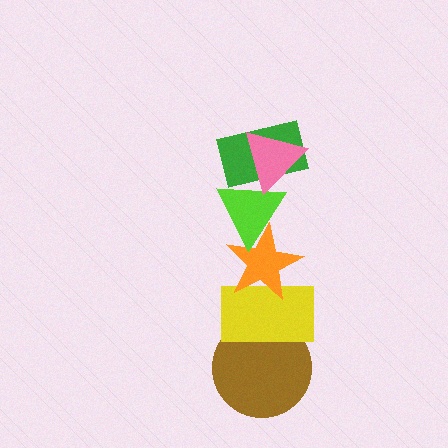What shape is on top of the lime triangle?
The green rectangle is on top of the lime triangle.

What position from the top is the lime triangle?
The lime triangle is 3rd from the top.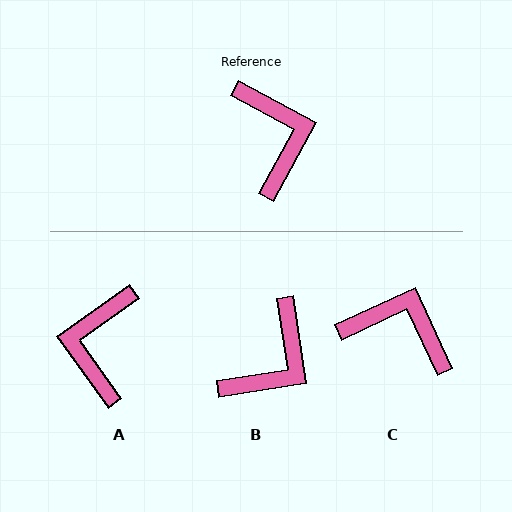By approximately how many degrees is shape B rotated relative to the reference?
Approximately 52 degrees clockwise.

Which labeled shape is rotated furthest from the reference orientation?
A, about 154 degrees away.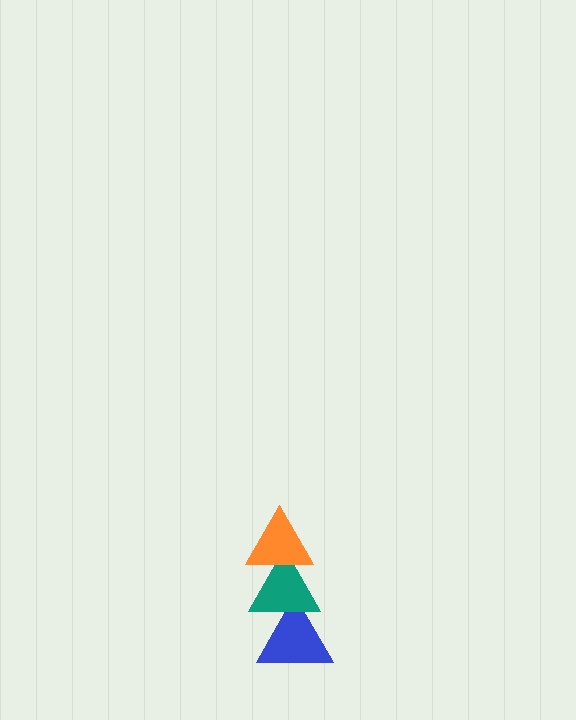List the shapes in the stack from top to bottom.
From top to bottom: the orange triangle, the teal triangle, the blue triangle.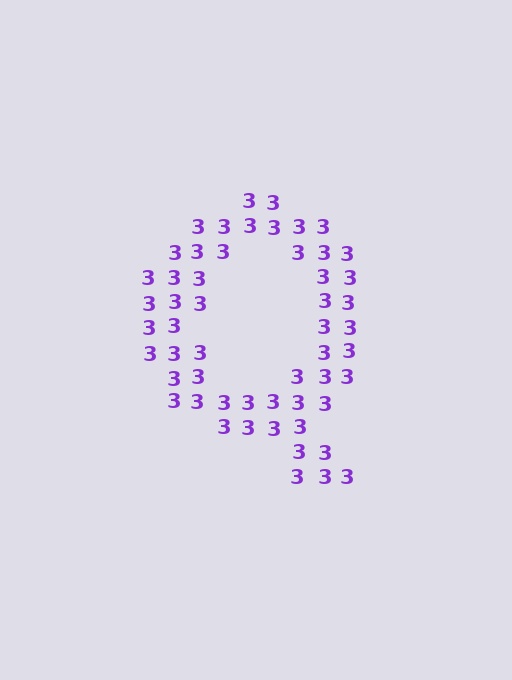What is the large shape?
The large shape is the letter Q.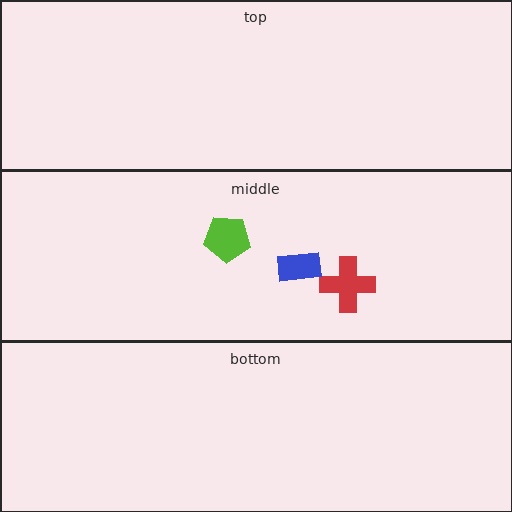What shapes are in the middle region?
The red cross, the blue rectangle, the lime pentagon.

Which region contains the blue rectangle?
The middle region.